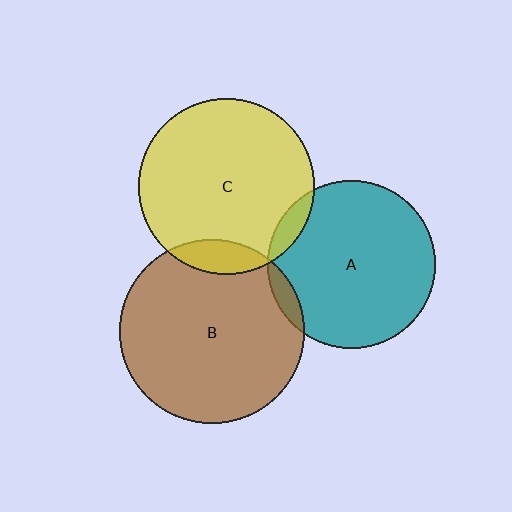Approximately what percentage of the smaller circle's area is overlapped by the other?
Approximately 5%.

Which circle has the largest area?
Circle B (brown).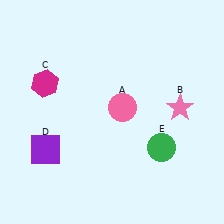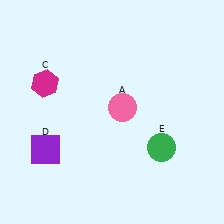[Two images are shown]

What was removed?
The pink star (B) was removed in Image 2.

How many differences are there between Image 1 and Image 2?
There is 1 difference between the two images.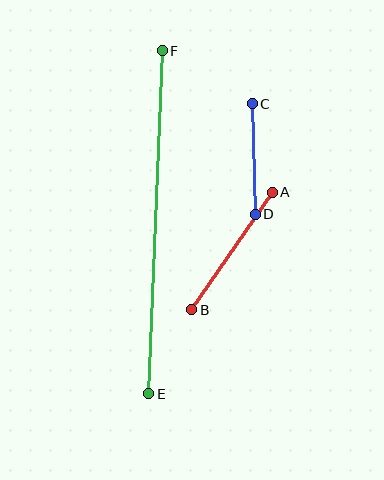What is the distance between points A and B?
The distance is approximately 142 pixels.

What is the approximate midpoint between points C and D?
The midpoint is at approximately (254, 159) pixels.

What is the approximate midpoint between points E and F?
The midpoint is at approximately (155, 222) pixels.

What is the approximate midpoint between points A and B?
The midpoint is at approximately (232, 251) pixels.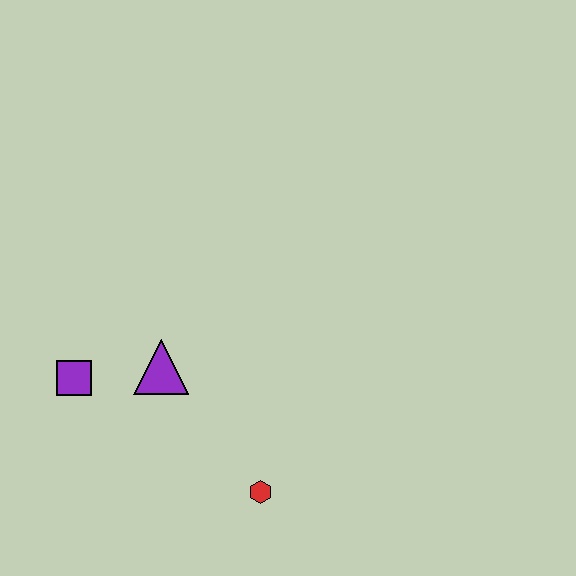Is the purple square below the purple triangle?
Yes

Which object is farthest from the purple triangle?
The red hexagon is farthest from the purple triangle.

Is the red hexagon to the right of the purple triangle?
Yes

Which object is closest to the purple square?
The purple triangle is closest to the purple square.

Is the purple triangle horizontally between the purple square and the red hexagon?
Yes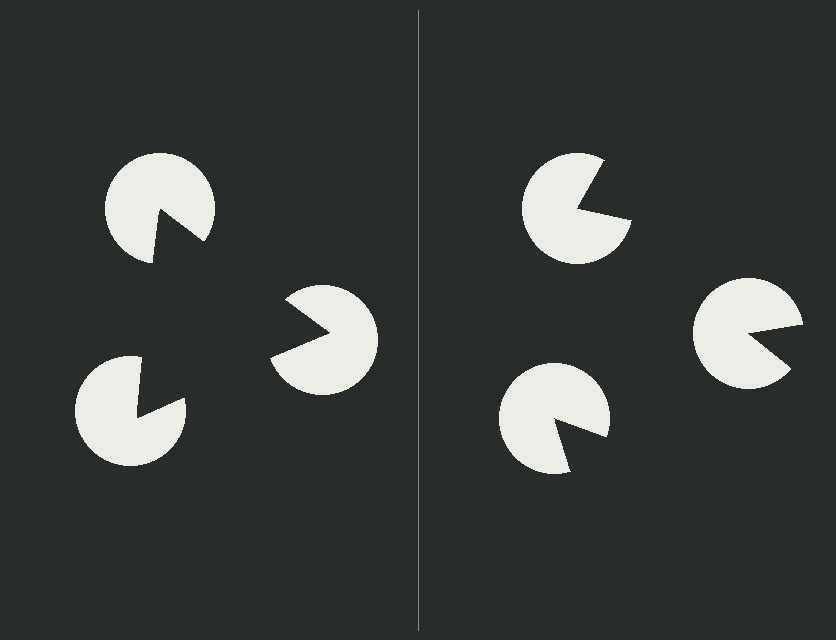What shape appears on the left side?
An illusory triangle.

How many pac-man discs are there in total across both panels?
6 — 3 on each side.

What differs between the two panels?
The pac-man discs are positioned identically on both sides; only the wedge orientations differ. On the left they align to a triangle; on the right they are misaligned.